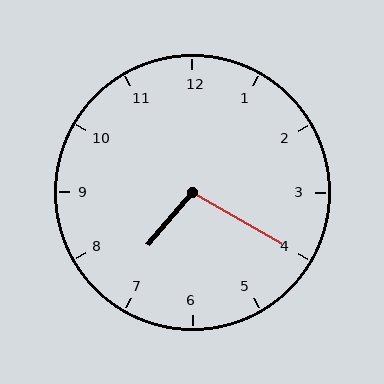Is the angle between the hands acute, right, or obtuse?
It is obtuse.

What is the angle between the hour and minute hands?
Approximately 100 degrees.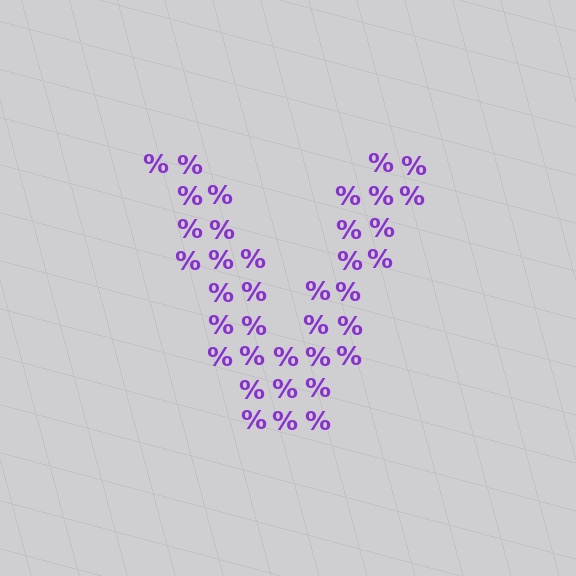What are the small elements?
The small elements are percent signs.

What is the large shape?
The large shape is the letter V.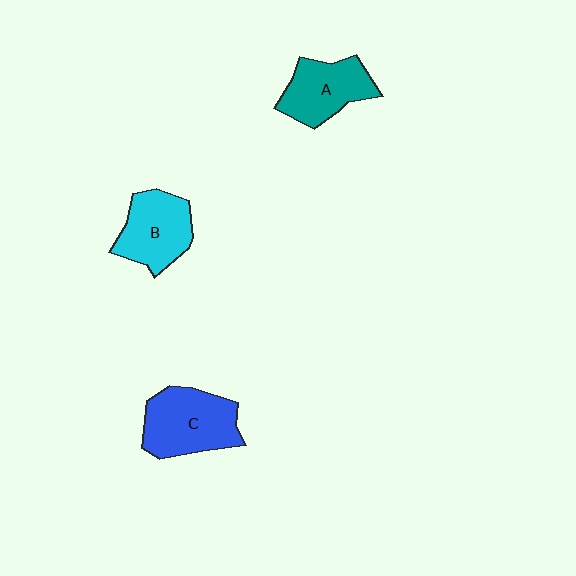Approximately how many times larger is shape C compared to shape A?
Approximately 1.2 times.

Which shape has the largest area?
Shape C (blue).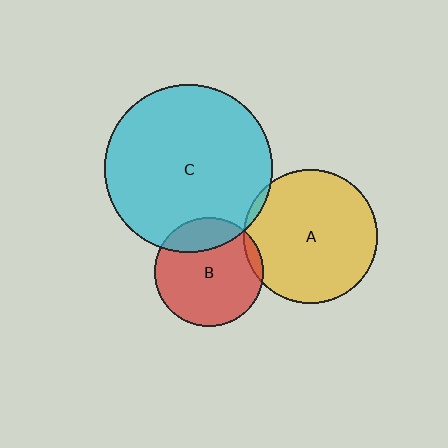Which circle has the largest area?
Circle C (cyan).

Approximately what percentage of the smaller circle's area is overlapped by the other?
Approximately 20%.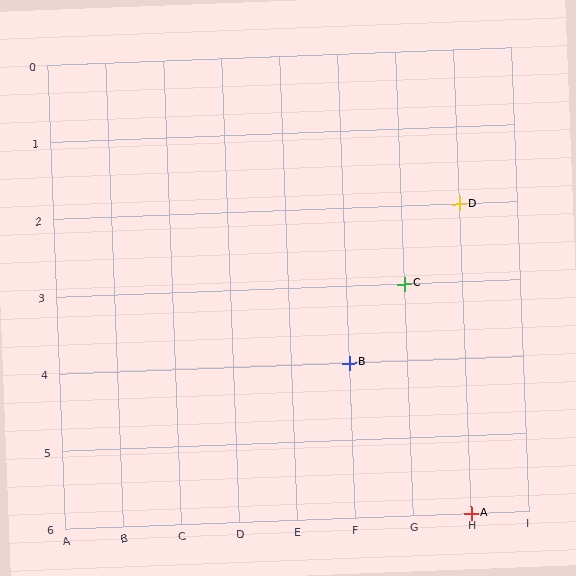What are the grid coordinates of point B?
Point B is at grid coordinates (F, 4).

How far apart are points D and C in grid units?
Points D and C are 1 column and 1 row apart (about 1.4 grid units diagonally).